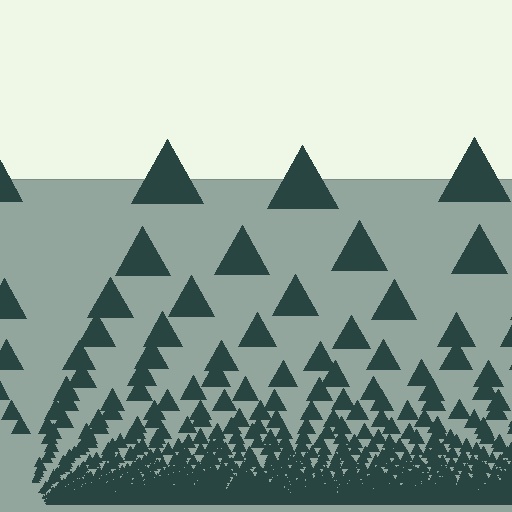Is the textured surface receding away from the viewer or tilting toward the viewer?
The surface appears to tilt toward the viewer. Texture elements get larger and sparser toward the top.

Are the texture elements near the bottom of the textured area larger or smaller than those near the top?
Smaller. The gradient is inverted — elements near the bottom are smaller and denser.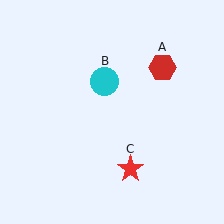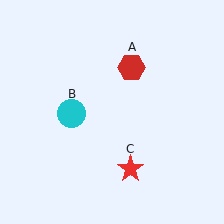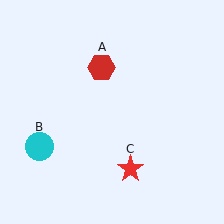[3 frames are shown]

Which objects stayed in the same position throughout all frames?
Red star (object C) remained stationary.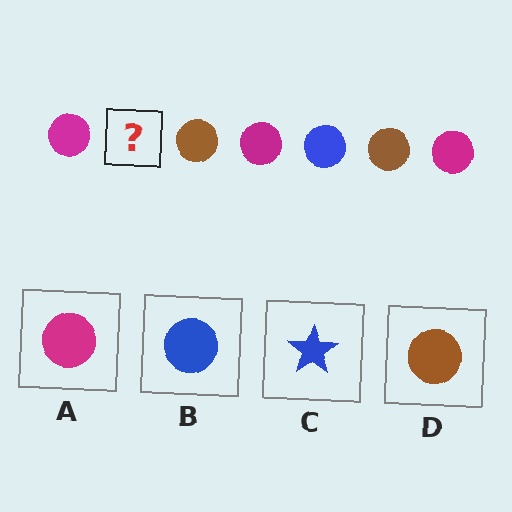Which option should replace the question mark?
Option B.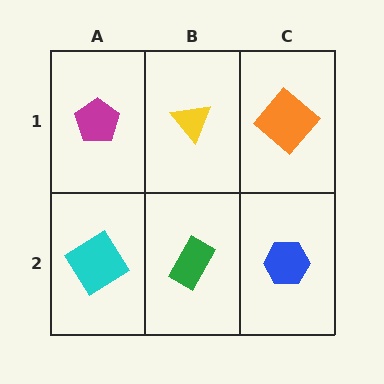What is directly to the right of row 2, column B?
A blue hexagon.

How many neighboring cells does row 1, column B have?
3.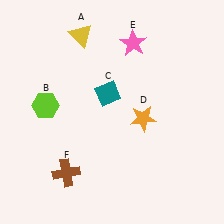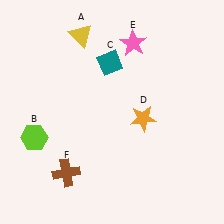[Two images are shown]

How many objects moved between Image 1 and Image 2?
2 objects moved between the two images.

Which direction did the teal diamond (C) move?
The teal diamond (C) moved up.